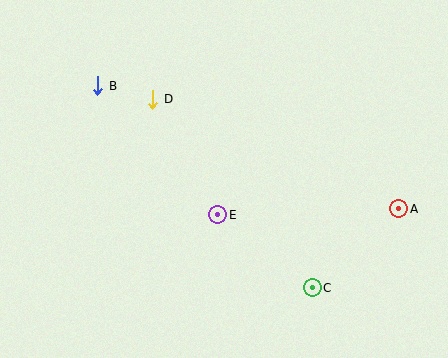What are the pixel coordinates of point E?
Point E is at (218, 215).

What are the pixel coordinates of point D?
Point D is at (153, 99).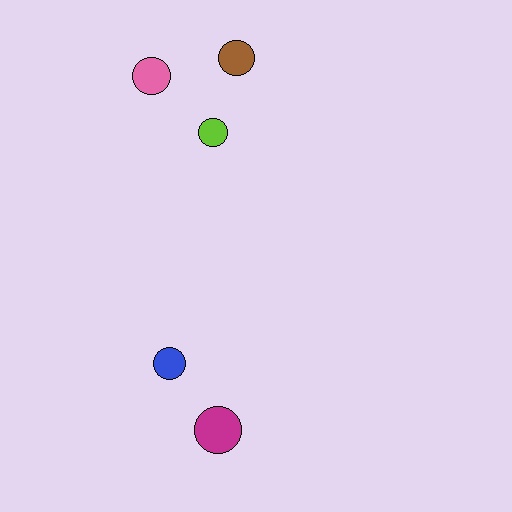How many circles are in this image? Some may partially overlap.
There are 5 circles.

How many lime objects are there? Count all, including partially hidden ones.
There is 1 lime object.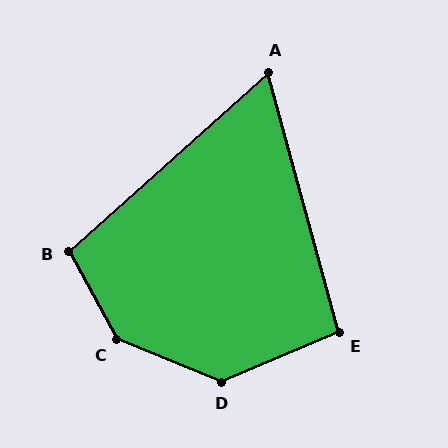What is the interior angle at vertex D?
Approximately 135 degrees (obtuse).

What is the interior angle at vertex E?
Approximately 98 degrees (obtuse).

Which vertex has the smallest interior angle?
A, at approximately 63 degrees.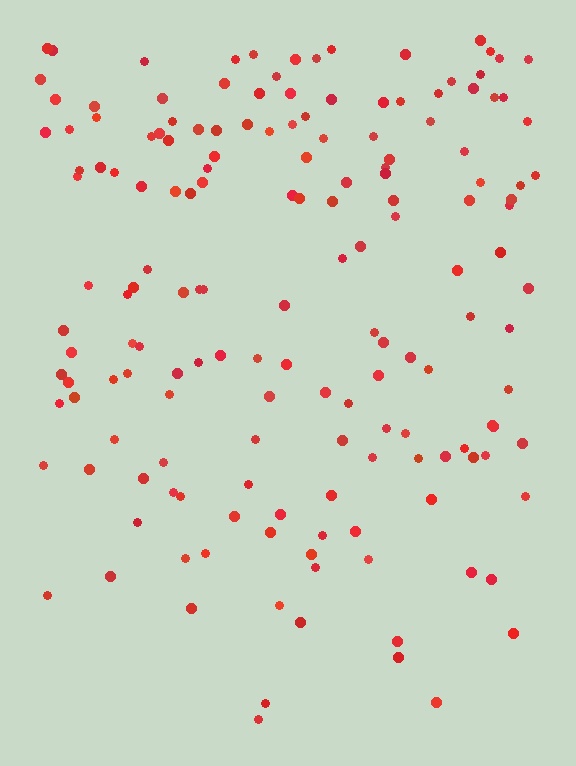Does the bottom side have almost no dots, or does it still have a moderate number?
Still a moderate number, just noticeably fewer than the top.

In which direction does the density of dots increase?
From bottom to top, with the top side densest.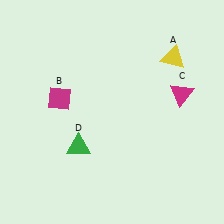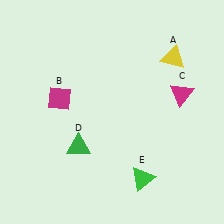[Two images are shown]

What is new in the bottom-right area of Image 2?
A green triangle (E) was added in the bottom-right area of Image 2.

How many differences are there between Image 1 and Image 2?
There is 1 difference between the two images.